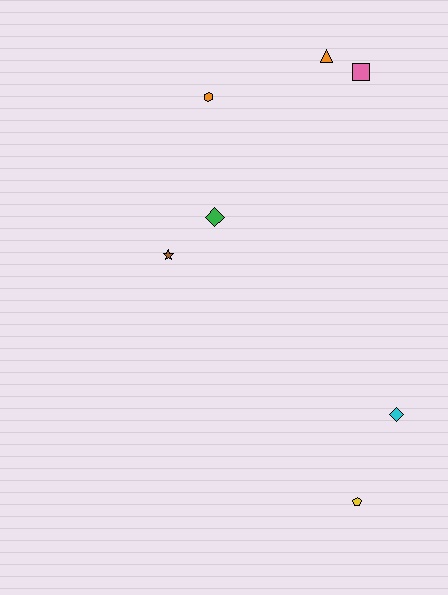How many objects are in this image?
There are 7 objects.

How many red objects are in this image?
There are no red objects.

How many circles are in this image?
There are no circles.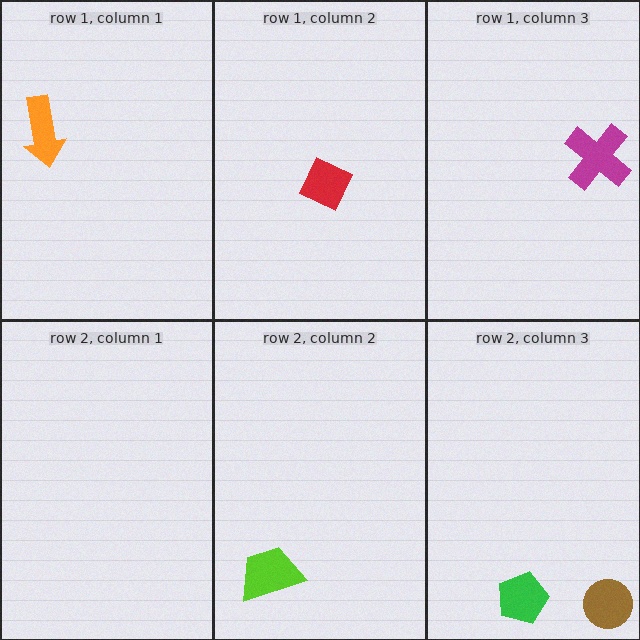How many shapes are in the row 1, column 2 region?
1.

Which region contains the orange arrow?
The row 1, column 1 region.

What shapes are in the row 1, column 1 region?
The orange arrow.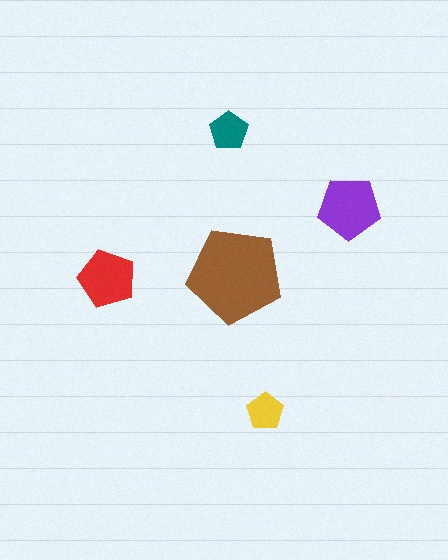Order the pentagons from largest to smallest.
the brown one, the purple one, the red one, the teal one, the yellow one.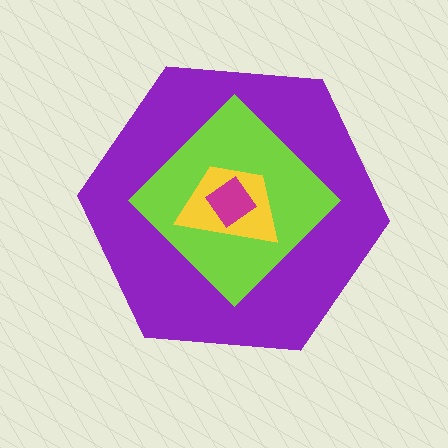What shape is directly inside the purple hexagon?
The lime diamond.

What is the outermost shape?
The purple hexagon.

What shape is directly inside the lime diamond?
The yellow trapezoid.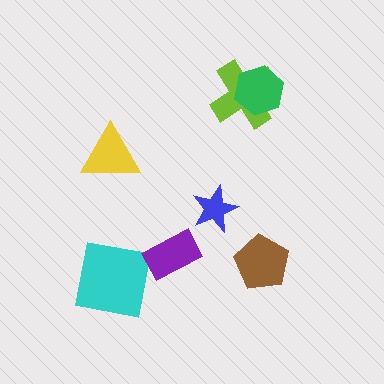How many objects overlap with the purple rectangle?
1 object overlaps with the purple rectangle.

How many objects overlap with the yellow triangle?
0 objects overlap with the yellow triangle.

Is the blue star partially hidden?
No, no other shape covers it.